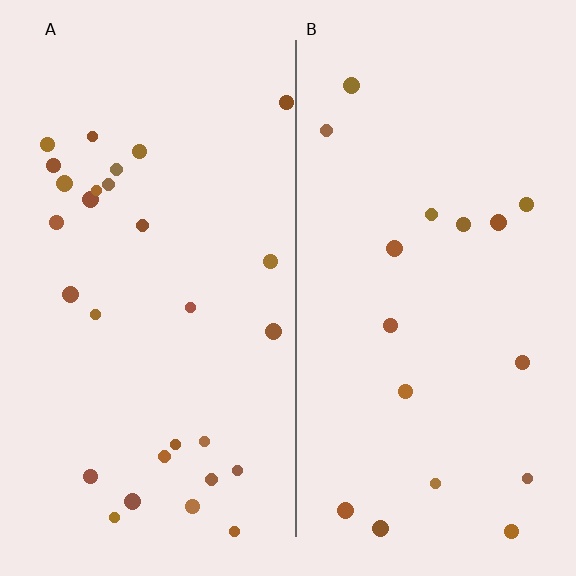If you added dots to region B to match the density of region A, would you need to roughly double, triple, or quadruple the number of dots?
Approximately double.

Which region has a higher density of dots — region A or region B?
A (the left).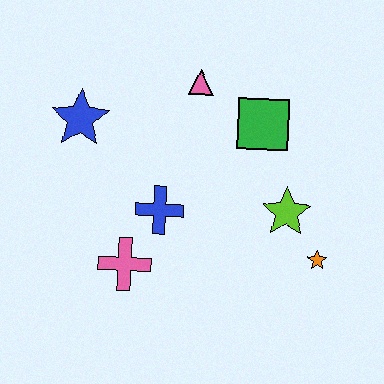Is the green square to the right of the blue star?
Yes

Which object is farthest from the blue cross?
The orange star is farthest from the blue cross.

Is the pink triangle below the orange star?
No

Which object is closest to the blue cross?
The pink cross is closest to the blue cross.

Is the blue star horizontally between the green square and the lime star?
No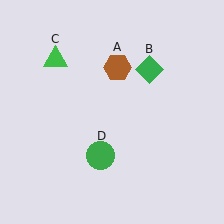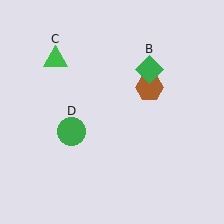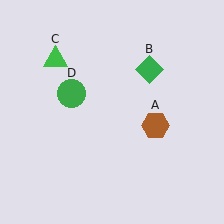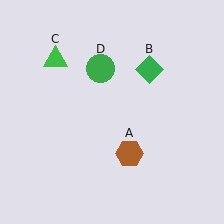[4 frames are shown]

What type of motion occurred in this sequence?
The brown hexagon (object A), green circle (object D) rotated clockwise around the center of the scene.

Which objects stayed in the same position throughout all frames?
Green diamond (object B) and green triangle (object C) remained stationary.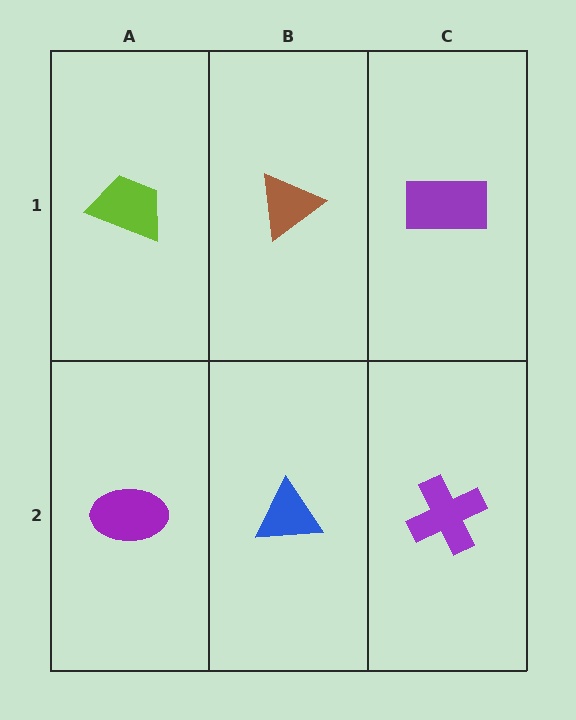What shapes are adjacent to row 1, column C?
A purple cross (row 2, column C), a brown triangle (row 1, column B).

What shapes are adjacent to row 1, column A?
A purple ellipse (row 2, column A), a brown triangle (row 1, column B).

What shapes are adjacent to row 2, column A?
A lime trapezoid (row 1, column A), a blue triangle (row 2, column B).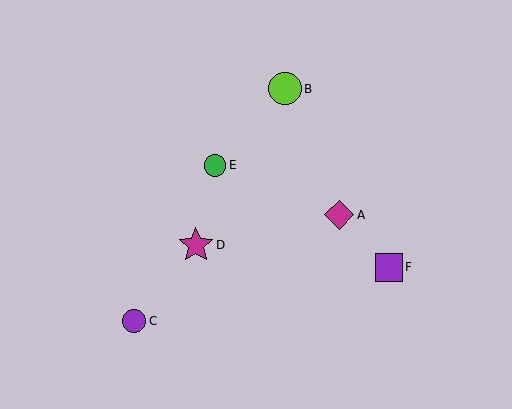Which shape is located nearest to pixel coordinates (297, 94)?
The lime circle (labeled B) at (285, 89) is nearest to that location.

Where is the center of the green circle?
The center of the green circle is at (215, 165).